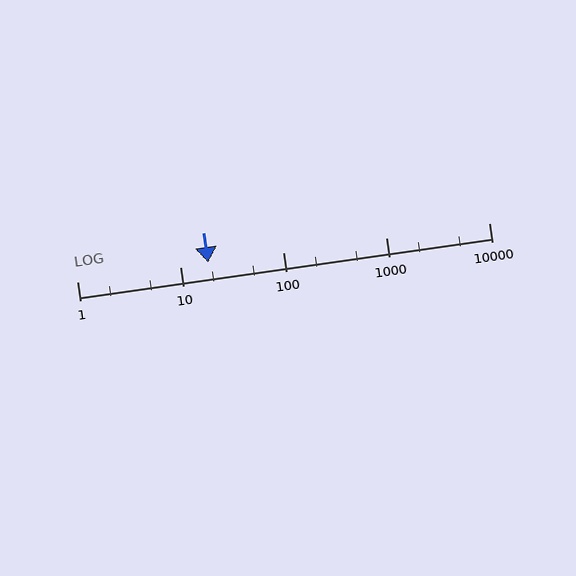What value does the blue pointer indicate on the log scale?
The pointer indicates approximately 19.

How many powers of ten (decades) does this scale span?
The scale spans 4 decades, from 1 to 10000.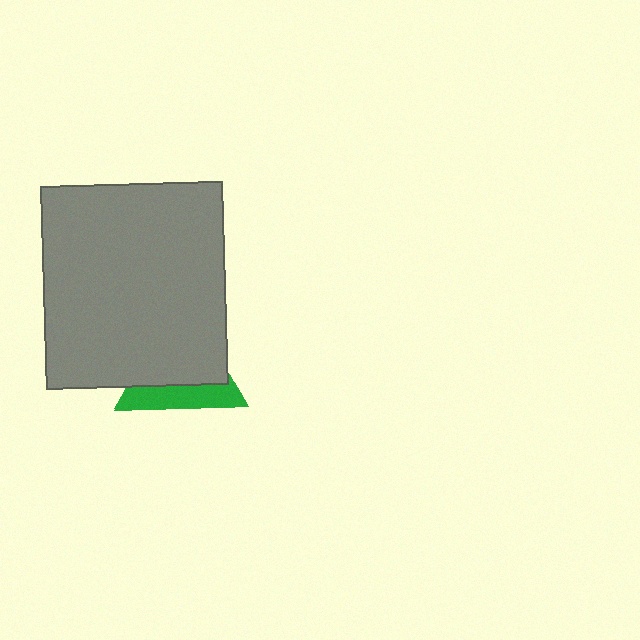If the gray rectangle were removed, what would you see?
You would see the complete green triangle.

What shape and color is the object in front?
The object in front is a gray rectangle.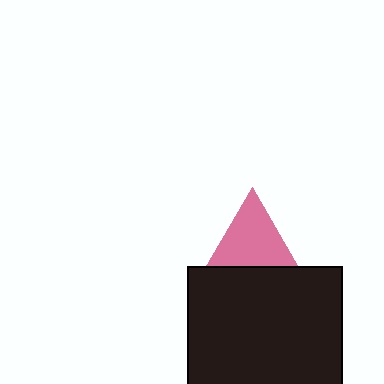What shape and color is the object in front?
The object in front is a black square.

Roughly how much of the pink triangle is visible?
About half of it is visible (roughly 54%).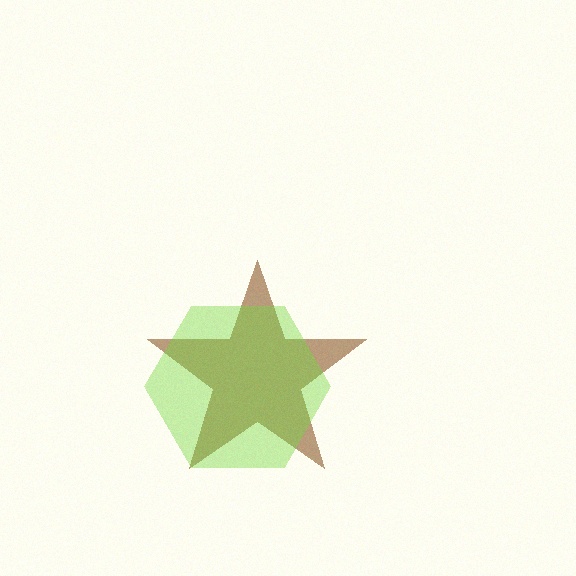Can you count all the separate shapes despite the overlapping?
Yes, there are 2 separate shapes.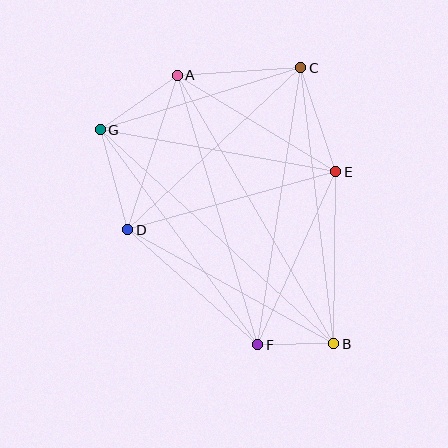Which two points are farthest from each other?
Points B and G are farthest from each other.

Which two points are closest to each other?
Points B and F are closest to each other.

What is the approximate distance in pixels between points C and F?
The distance between C and F is approximately 281 pixels.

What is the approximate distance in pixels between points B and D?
The distance between B and D is approximately 235 pixels.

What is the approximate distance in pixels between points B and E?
The distance between B and E is approximately 172 pixels.